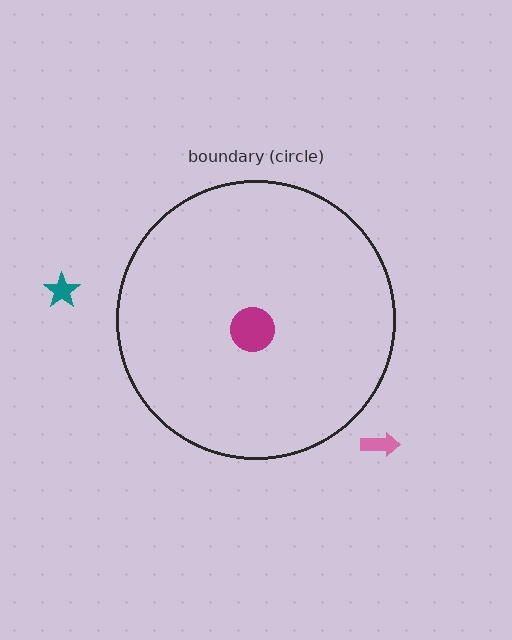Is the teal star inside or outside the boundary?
Outside.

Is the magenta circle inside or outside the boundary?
Inside.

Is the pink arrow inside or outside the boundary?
Outside.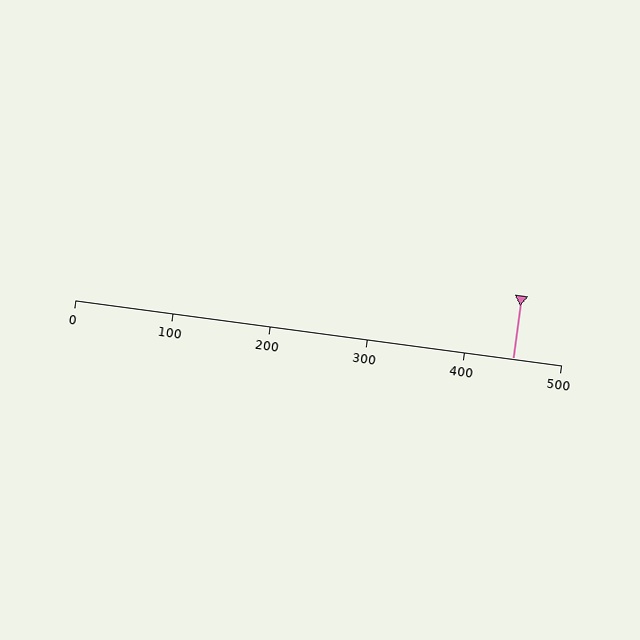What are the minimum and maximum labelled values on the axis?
The axis runs from 0 to 500.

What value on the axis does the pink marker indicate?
The marker indicates approximately 450.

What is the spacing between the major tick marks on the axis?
The major ticks are spaced 100 apart.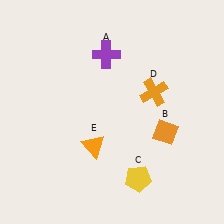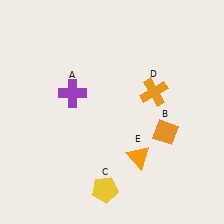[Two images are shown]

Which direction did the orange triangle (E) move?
The orange triangle (E) moved right.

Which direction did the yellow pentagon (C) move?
The yellow pentagon (C) moved left.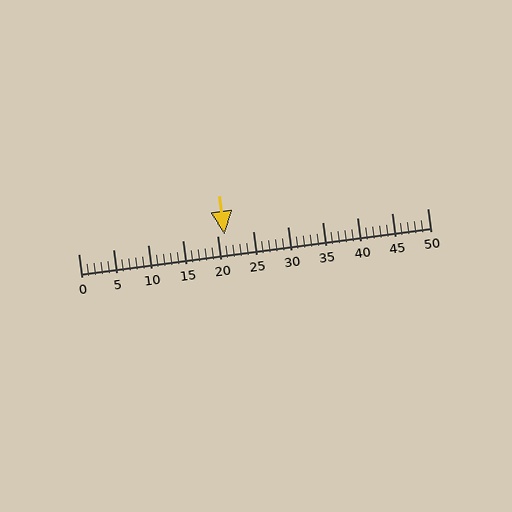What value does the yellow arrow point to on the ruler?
The yellow arrow points to approximately 21.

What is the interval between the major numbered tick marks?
The major tick marks are spaced 5 units apart.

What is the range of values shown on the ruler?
The ruler shows values from 0 to 50.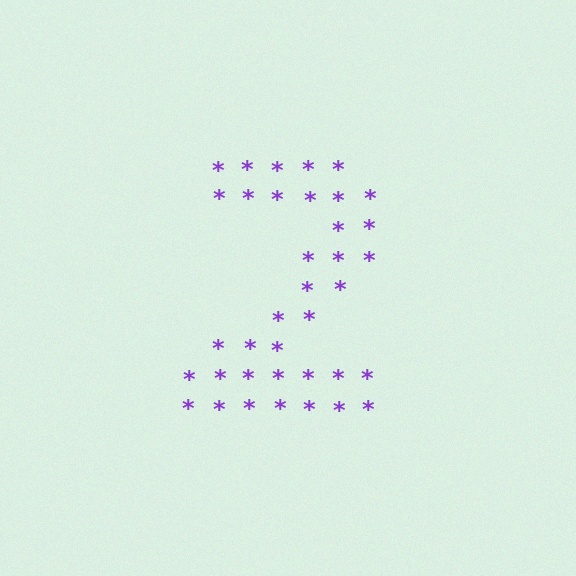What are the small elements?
The small elements are asterisks.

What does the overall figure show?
The overall figure shows the digit 2.